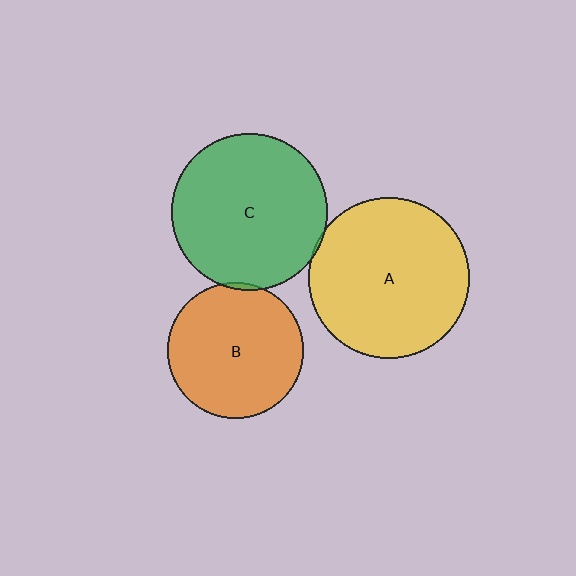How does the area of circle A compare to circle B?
Approximately 1.4 times.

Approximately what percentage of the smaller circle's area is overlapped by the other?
Approximately 5%.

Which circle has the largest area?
Circle A (yellow).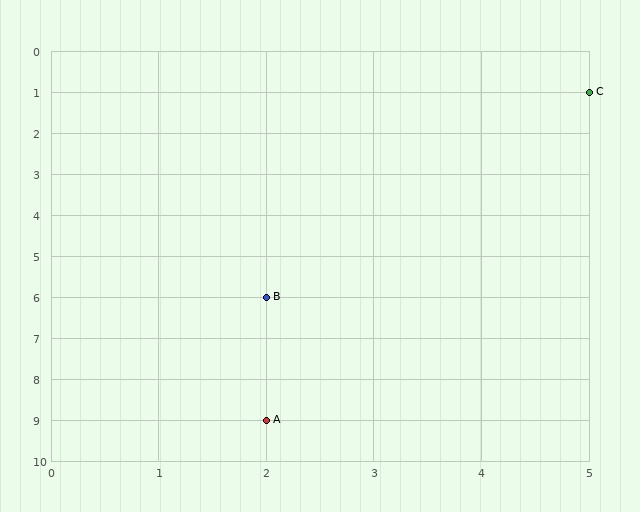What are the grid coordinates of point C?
Point C is at grid coordinates (5, 1).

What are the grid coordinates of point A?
Point A is at grid coordinates (2, 9).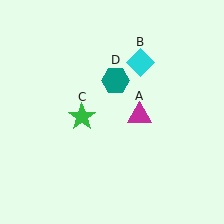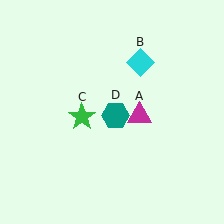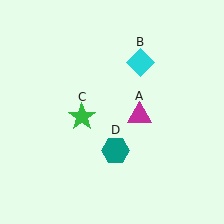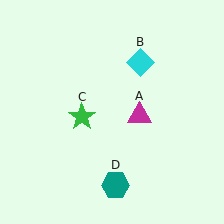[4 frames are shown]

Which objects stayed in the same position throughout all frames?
Magenta triangle (object A) and cyan diamond (object B) and green star (object C) remained stationary.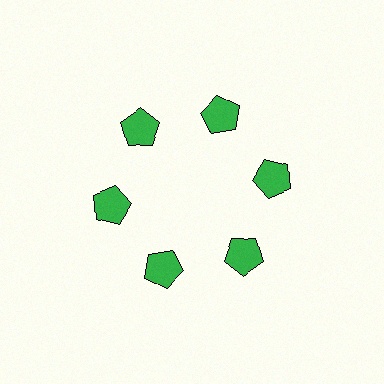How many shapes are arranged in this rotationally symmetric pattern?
There are 6 shapes, arranged in 6 groups of 1.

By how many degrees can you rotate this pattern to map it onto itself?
The pattern maps onto itself every 60 degrees of rotation.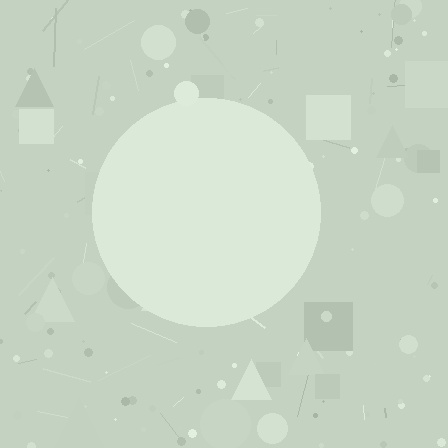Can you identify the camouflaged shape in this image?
The camouflaged shape is a circle.